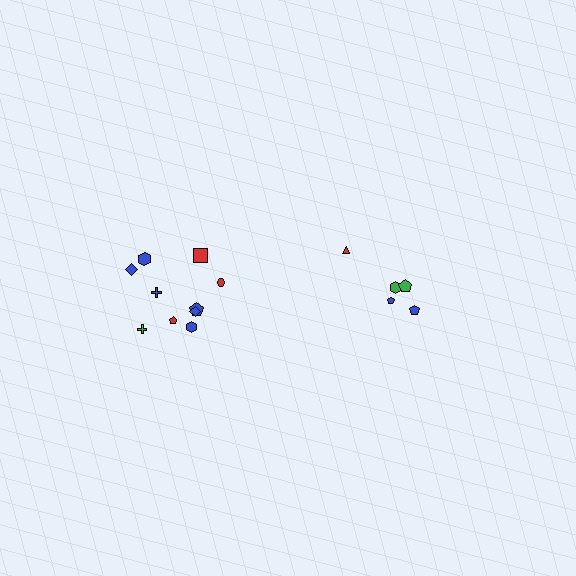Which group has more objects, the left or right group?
The left group.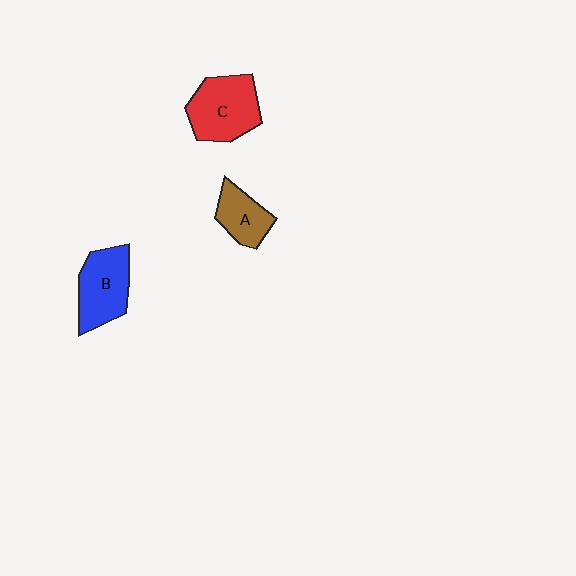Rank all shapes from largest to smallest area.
From largest to smallest: C (red), B (blue), A (brown).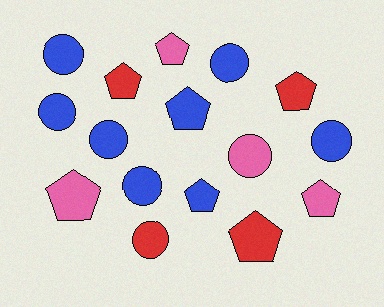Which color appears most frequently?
Blue, with 8 objects.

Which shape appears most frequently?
Pentagon, with 8 objects.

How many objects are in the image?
There are 16 objects.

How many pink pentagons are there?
There are 3 pink pentagons.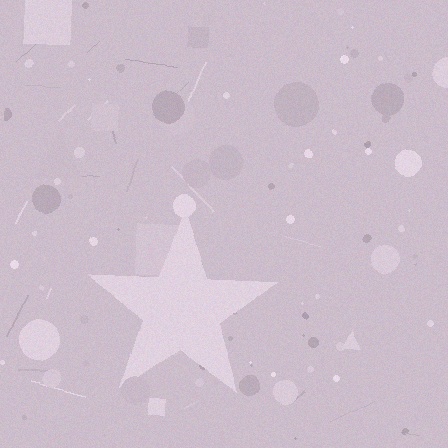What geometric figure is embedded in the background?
A star is embedded in the background.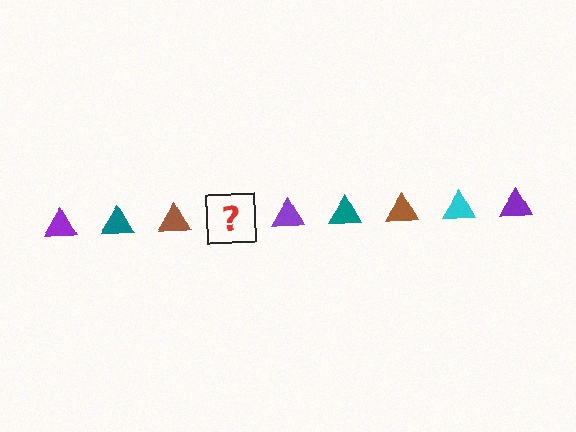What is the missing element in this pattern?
The missing element is a cyan triangle.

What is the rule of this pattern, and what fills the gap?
The rule is that the pattern cycles through purple, teal, brown, cyan triangles. The gap should be filled with a cyan triangle.